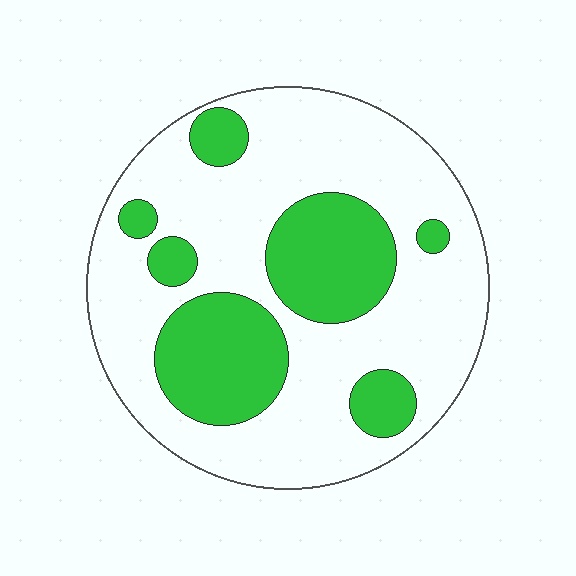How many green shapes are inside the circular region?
7.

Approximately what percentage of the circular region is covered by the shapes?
Approximately 30%.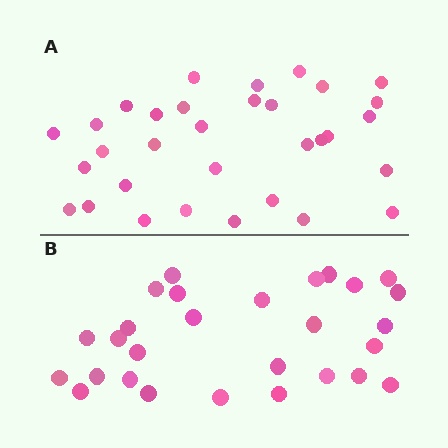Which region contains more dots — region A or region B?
Region A (the top region) has more dots.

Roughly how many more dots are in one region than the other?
Region A has about 4 more dots than region B.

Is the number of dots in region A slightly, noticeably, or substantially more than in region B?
Region A has only slightly more — the two regions are fairly close. The ratio is roughly 1.1 to 1.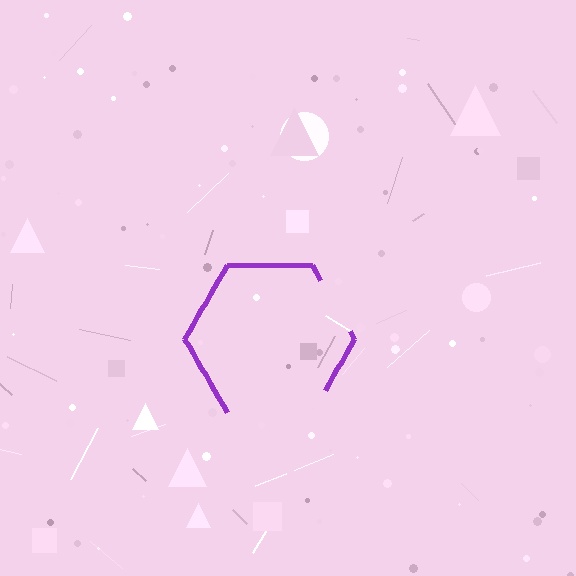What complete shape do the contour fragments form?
The contour fragments form a hexagon.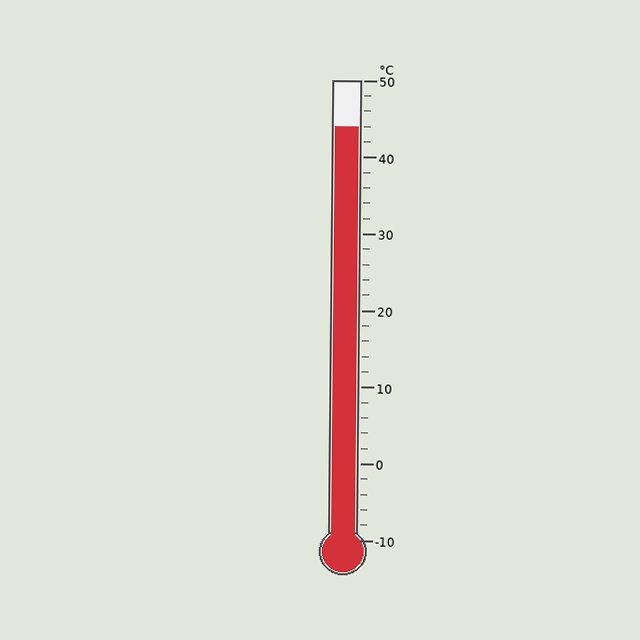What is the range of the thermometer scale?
The thermometer scale ranges from -10°C to 50°C.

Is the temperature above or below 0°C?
The temperature is above 0°C.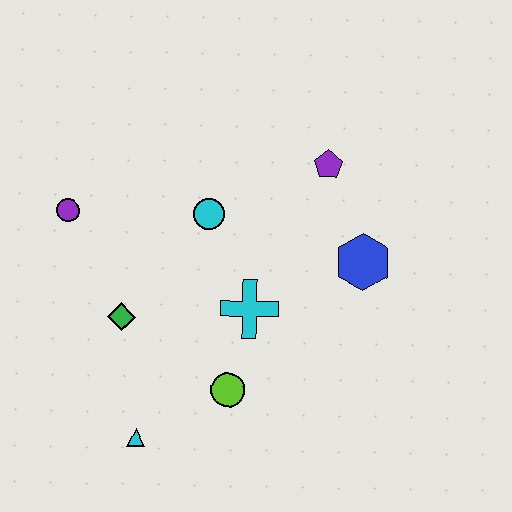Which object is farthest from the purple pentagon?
The cyan triangle is farthest from the purple pentagon.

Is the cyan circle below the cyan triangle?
No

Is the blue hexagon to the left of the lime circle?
No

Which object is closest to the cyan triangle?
The lime circle is closest to the cyan triangle.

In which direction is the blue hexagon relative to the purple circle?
The blue hexagon is to the right of the purple circle.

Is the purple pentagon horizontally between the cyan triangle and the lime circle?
No